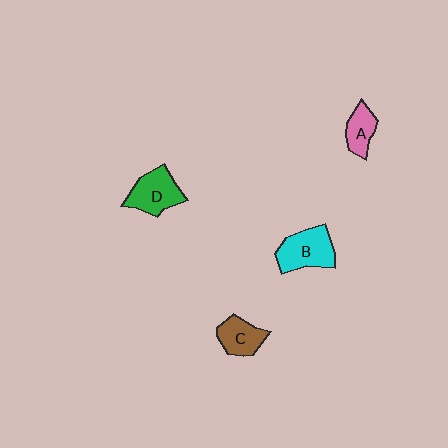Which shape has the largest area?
Shape B (cyan).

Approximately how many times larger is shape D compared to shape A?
Approximately 1.6 times.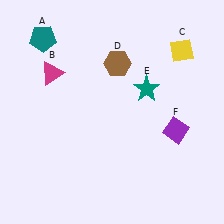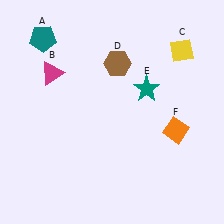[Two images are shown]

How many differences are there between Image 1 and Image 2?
There is 1 difference between the two images.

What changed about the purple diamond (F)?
In Image 1, F is purple. In Image 2, it changed to orange.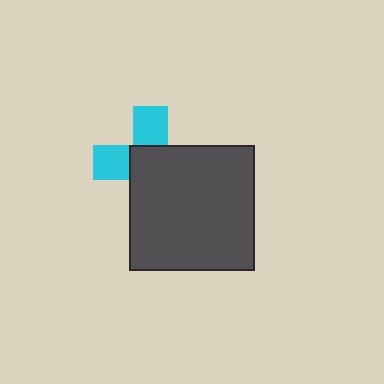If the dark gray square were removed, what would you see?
You would see the complete cyan cross.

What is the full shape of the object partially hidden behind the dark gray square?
The partially hidden object is a cyan cross.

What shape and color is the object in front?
The object in front is a dark gray square.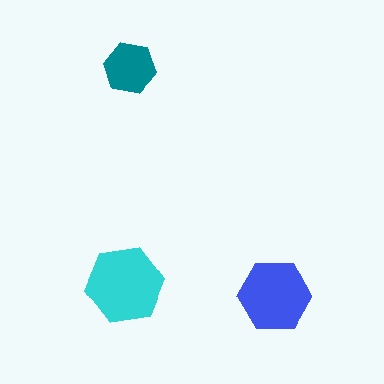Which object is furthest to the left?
The cyan hexagon is leftmost.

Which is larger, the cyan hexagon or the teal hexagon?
The cyan one.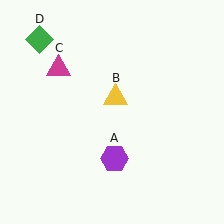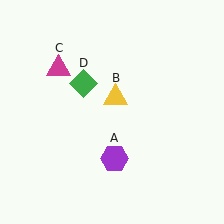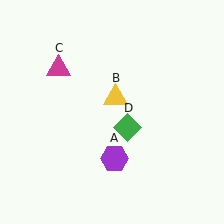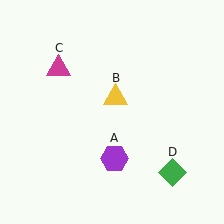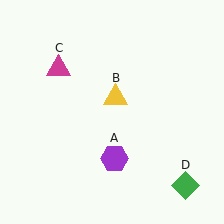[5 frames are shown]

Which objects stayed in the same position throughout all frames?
Purple hexagon (object A) and yellow triangle (object B) and magenta triangle (object C) remained stationary.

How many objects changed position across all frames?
1 object changed position: green diamond (object D).